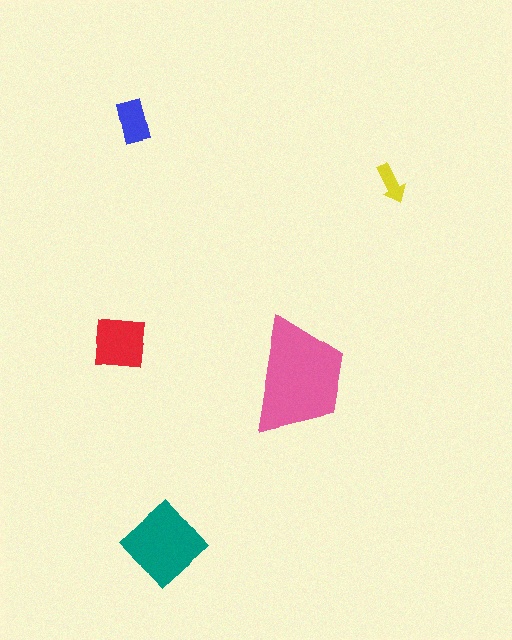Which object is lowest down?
The teal diamond is bottommost.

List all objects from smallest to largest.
The yellow arrow, the blue rectangle, the red square, the teal diamond, the pink trapezoid.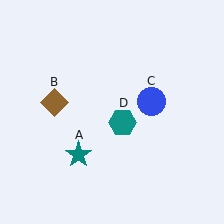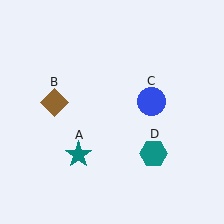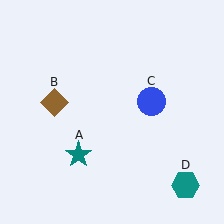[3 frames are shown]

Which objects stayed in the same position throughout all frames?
Teal star (object A) and brown diamond (object B) and blue circle (object C) remained stationary.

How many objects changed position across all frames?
1 object changed position: teal hexagon (object D).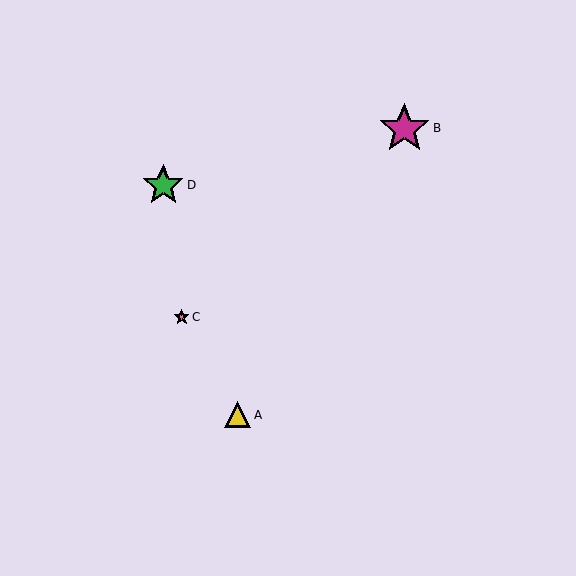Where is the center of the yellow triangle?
The center of the yellow triangle is at (238, 415).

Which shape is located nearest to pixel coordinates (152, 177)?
The green star (labeled D) at (163, 185) is nearest to that location.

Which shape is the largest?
The magenta star (labeled B) is the largest.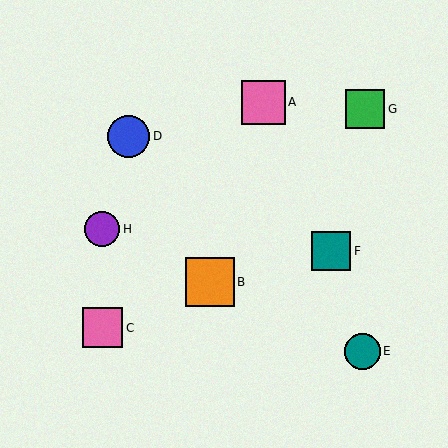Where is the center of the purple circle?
The center of the purple circle is at (102, 229).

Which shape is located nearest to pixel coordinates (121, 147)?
The blue circle (labeled D) at (129, 136) is nearest to that location.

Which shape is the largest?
The orange square (labeled B) is the largest.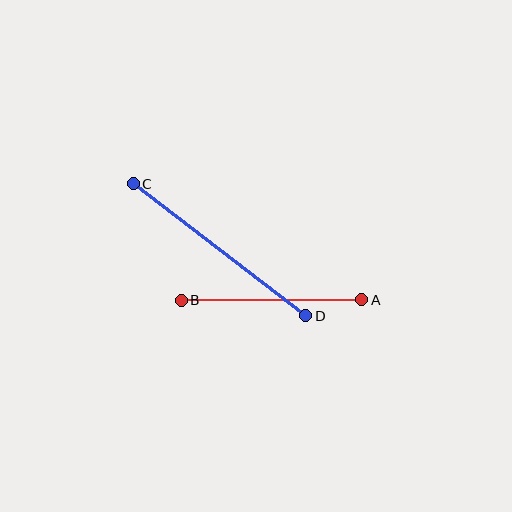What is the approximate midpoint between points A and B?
The midpoint is at approximately (271, 300) pixels.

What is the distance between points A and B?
The distance is approximately 181 pixels.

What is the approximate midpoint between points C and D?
The midpoint is at approximately (219, 250) pixels.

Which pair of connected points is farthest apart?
Points C and D are farthest apart.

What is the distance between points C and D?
The distance is approximately 217 pixels.